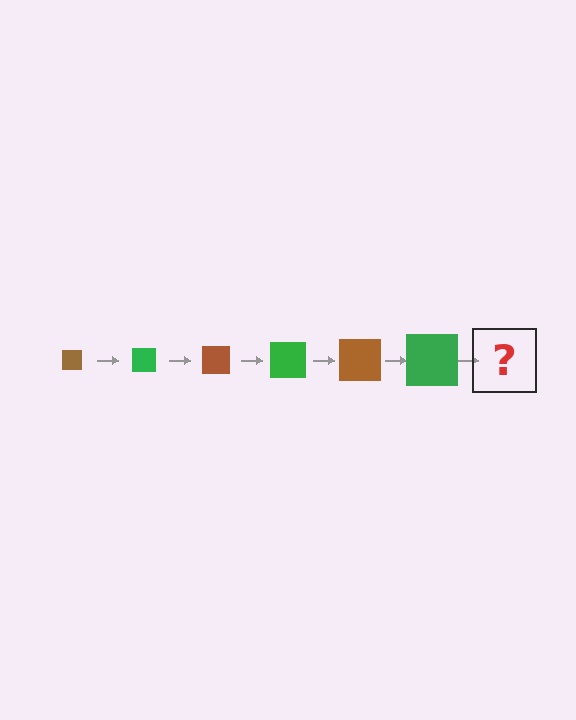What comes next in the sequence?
The next element should be a brown square, larger than the previous one.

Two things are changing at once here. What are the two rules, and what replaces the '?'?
The two rules are that the square grows larger each step and the color cycles through brown and green. The '?' should be a brown square, larger than the previous one.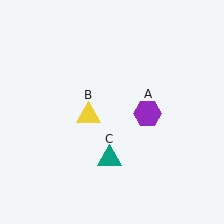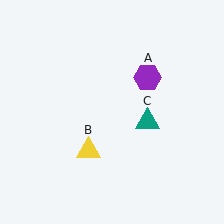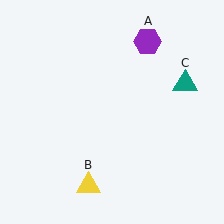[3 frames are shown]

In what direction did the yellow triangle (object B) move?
The yellow triangle (object B) moved down.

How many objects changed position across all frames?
3 objects changed position: purple hexagon (object A), yellow triangle (object B), teal triangle (object C).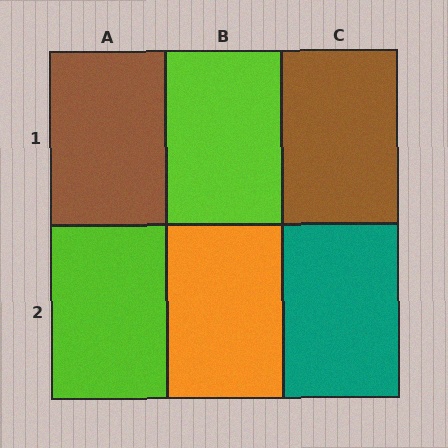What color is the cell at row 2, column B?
Orange.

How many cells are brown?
2 cells are brown.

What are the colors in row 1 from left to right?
Brown, lime, brown.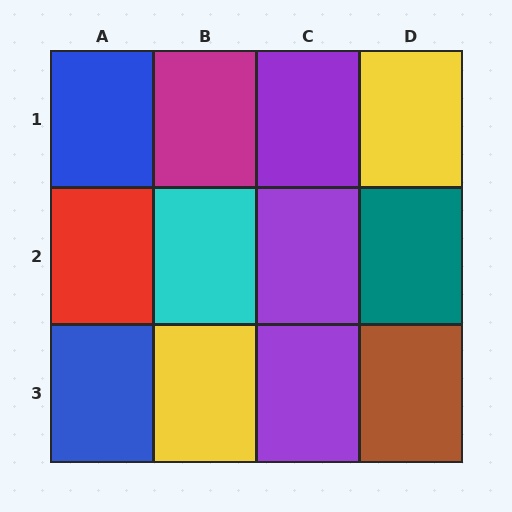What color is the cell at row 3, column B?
Yellow.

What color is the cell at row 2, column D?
Teal.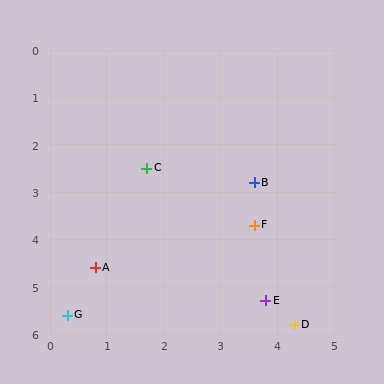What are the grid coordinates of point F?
Point F is at approximately (3.6, 3.7).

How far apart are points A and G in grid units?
Points A and G are about 1.1 grid units apart.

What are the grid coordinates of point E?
Point E is at approximately (3.8, 5.3).